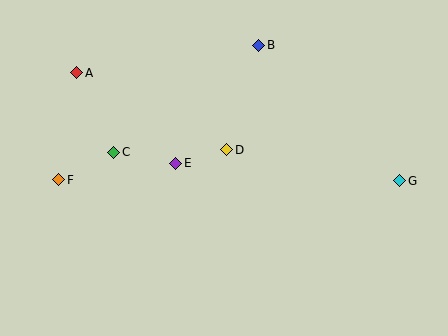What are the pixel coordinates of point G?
Point G is at (400, 181).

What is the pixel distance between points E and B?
The distance between E and B is 144 pixels.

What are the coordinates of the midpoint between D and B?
The midpoint between D and B is at (243, 98).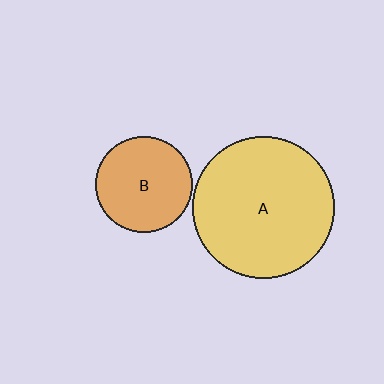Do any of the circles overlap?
No, none of the circles overlap.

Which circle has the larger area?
Circle A (yellow).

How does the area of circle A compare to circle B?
Approximately 2.1 times.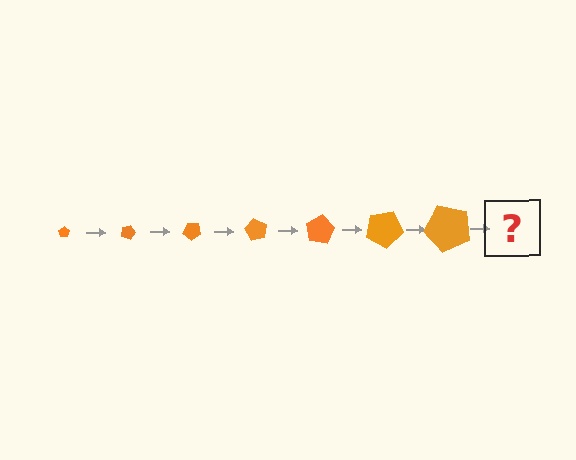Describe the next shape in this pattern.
It should be a pentagon, larger than the previous one and rotated 140 degrees from the start.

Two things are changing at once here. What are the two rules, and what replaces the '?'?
The two rules are that the pentagon grows larger each step and it rotates 20 degrees each step. The '?' should be a pentagon, larger than the previous one and rotated 140 degrees from the start.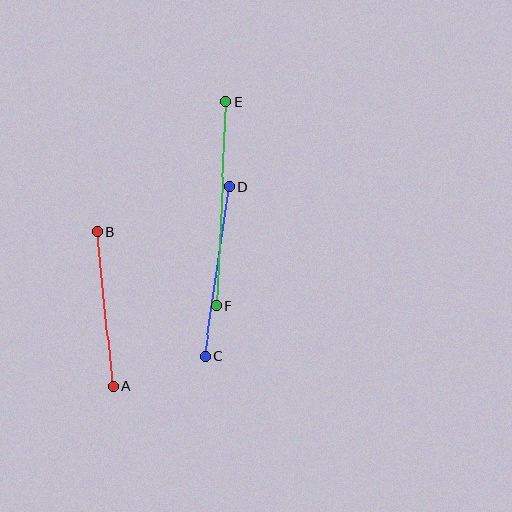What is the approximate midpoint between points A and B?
The midpoint is at approximately (105, 309) pixels.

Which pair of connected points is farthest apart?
Points E and F are farthest apart.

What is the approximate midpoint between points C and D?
The midpoint is at approximately (217, 272) pixels.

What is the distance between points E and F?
The distance is approximately 204 pixels.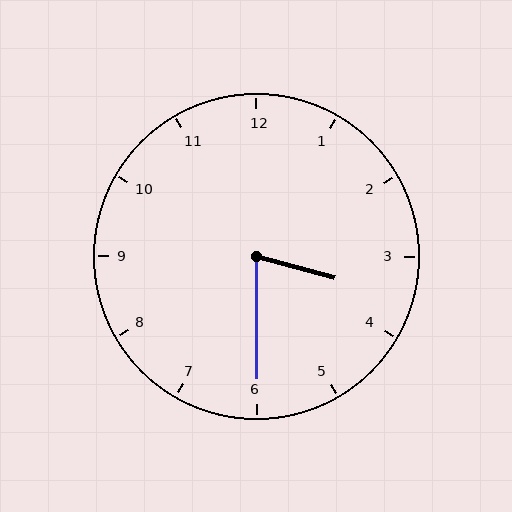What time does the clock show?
3:30.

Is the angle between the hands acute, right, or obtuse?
It is acute.